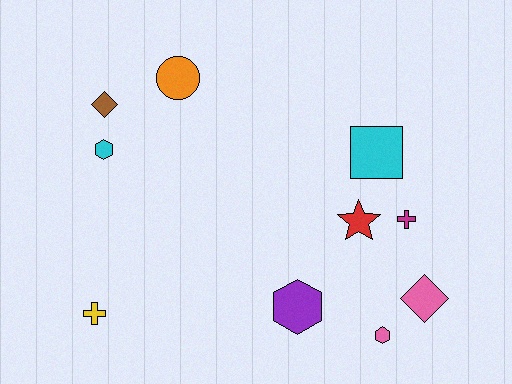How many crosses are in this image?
There are 2 crosses.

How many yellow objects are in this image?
There is 1 yellow object.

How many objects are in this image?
There are 10 objects.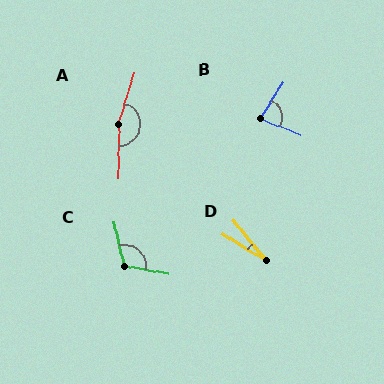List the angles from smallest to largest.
D (19°), B (79°), C (112°), A (163°).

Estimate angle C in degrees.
Approximately 112 degrees.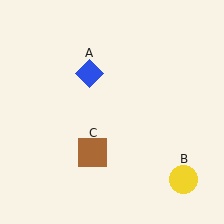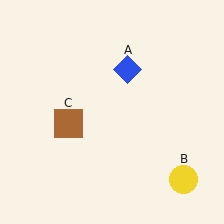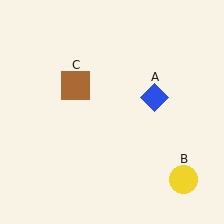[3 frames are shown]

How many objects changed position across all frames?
2 objects changed position: blue diamond (object A), brown square (object C).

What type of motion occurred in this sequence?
The blue diamond (object A), brown square (object C) rotated clockwise around the center of the scene.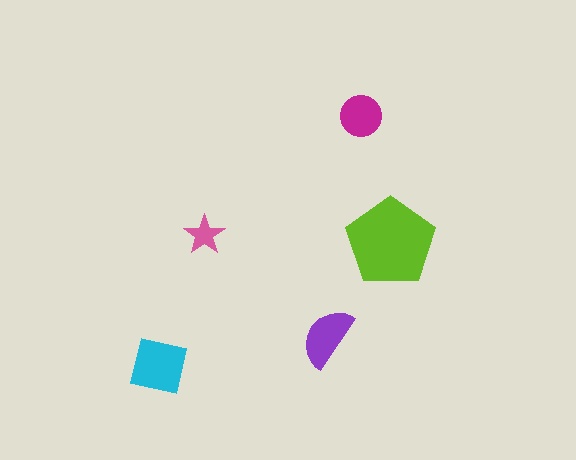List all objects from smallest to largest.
The pink star, the magenta circle, the purple semicircle, the cyan square, the lime pentagon.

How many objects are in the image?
There are 5 objects in the image.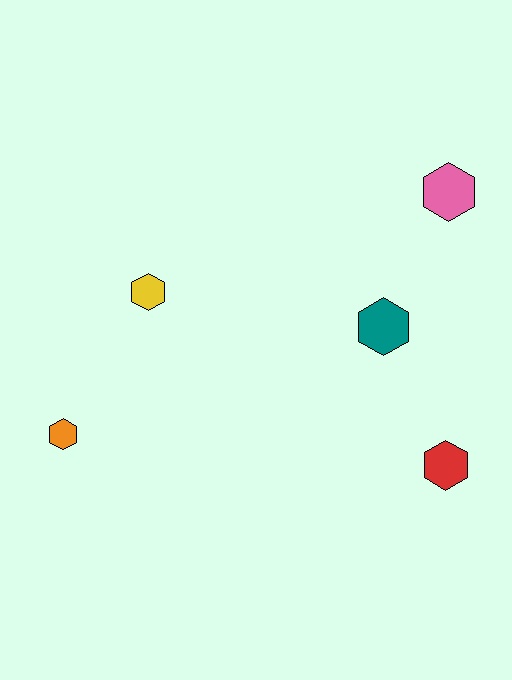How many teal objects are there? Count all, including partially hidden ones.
There is 1 teal object.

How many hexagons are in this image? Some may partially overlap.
There are 5 hexagons.